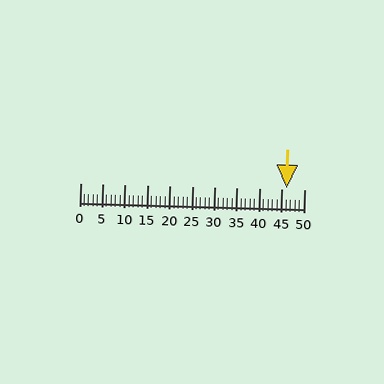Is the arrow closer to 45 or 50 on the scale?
The arrow is closer to 45.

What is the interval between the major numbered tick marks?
The major tick marks are spaced 5 units apart.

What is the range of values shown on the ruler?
The ruler shows values from 0 to 50.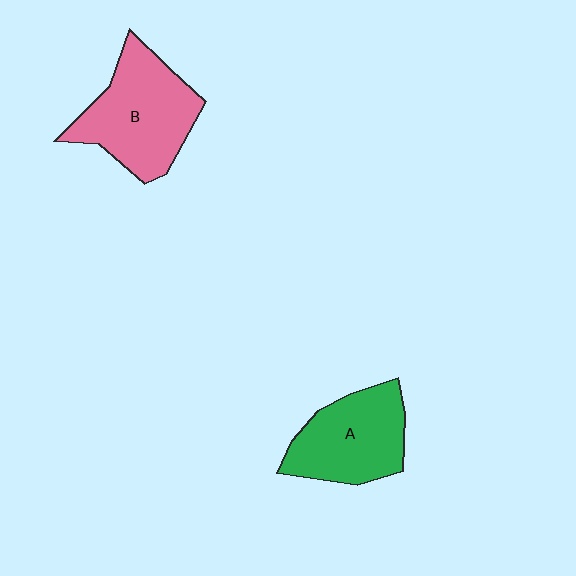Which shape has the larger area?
Shape B (pink).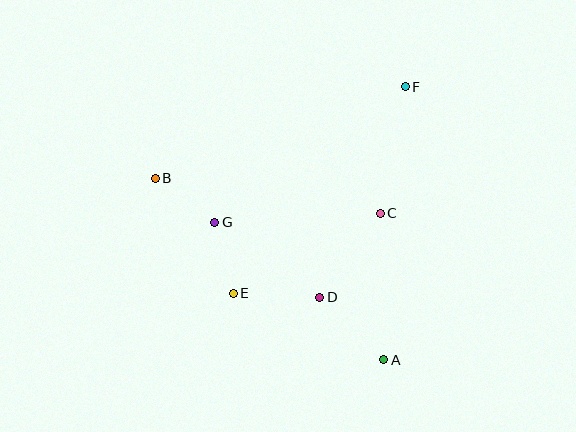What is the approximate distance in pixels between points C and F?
The distance between C and F is approximately 129 pixels.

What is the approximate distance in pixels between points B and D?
The distance between B and D is approximately 203 pixels.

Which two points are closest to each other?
Points E and G are closest to each other.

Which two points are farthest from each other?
Points A and B are farthest from each other.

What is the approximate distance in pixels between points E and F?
The distance between E and F is approximately 269 pixels.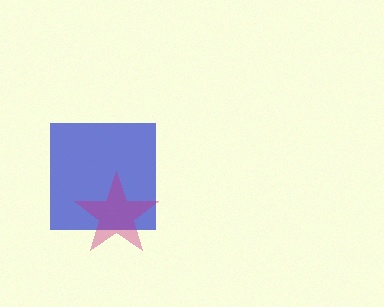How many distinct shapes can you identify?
There are 2 distinct shapes: a blue square, a magenta star.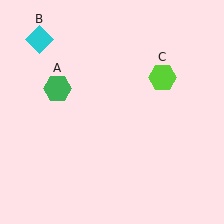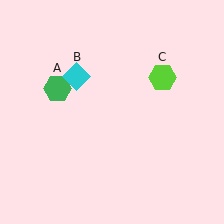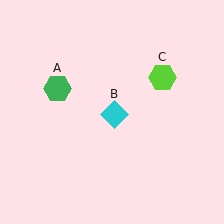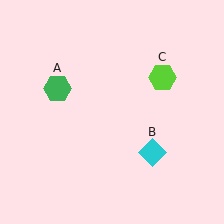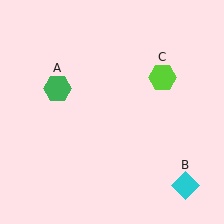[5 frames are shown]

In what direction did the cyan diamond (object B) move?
The cyan diamond (object B) moved down and to the right.